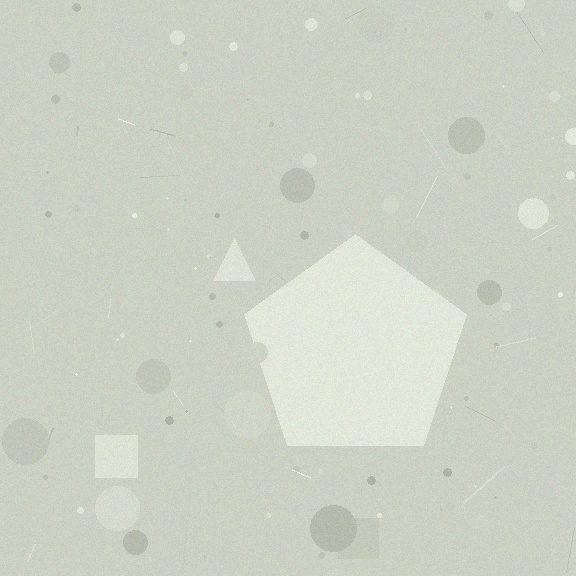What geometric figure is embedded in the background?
A pentagon is embedded in the background.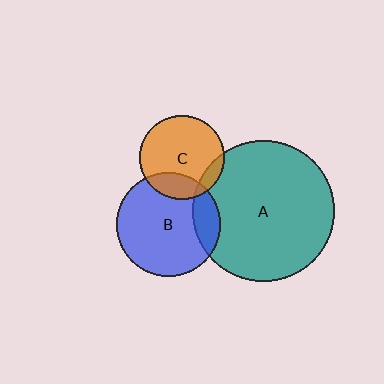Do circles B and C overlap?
Yes.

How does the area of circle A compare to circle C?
Approximately 2.8 times.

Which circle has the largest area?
Circle A (teal).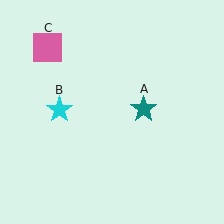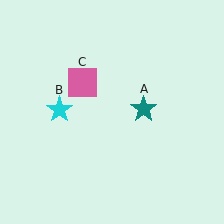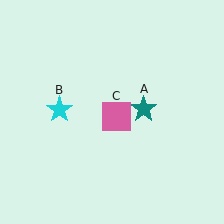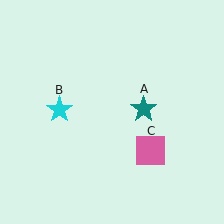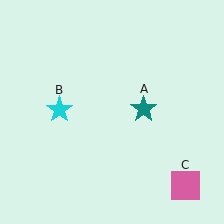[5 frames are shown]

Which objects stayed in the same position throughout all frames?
Teal star (object A) and cyan star (object B) remained stationary.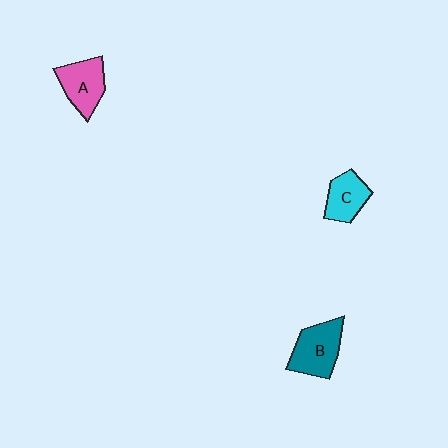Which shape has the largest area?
Shape B (teal).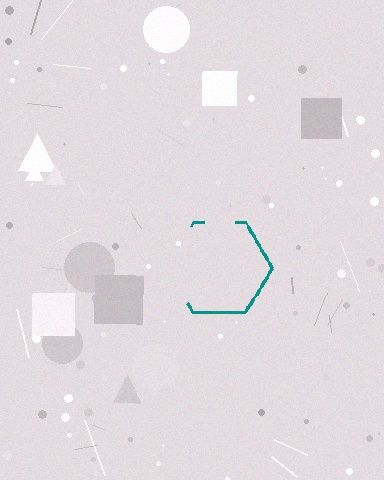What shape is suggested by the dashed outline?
The dashed outline suggests a hexagon.